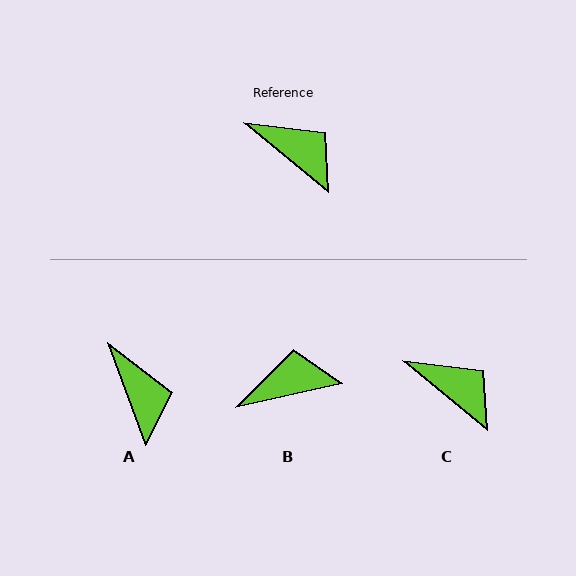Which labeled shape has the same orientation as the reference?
C.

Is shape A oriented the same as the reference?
No, it is off by about 31 degrees.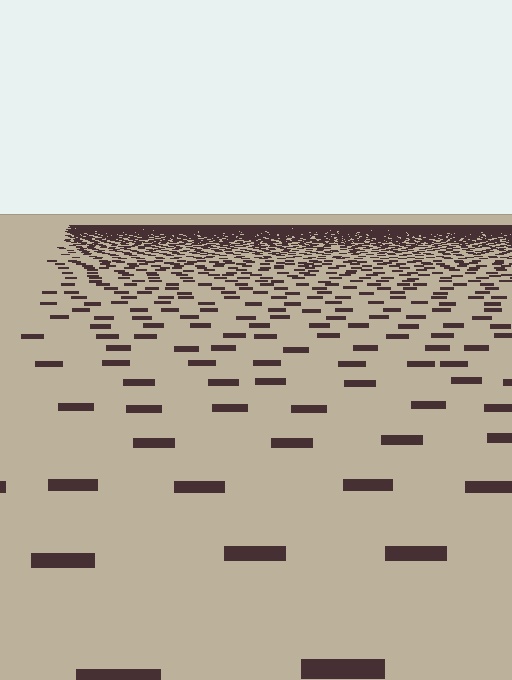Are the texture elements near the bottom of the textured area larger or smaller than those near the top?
Larger. Near the bottom, elements are closer to the viewer and appear at a bigger on-screen size.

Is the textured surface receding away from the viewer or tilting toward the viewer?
The surface is receding away from the viewer. Texture elements get smaller and denser toward the top.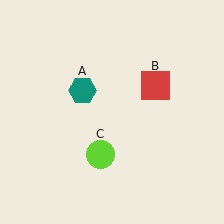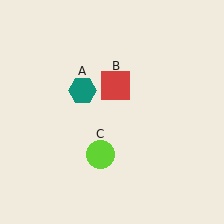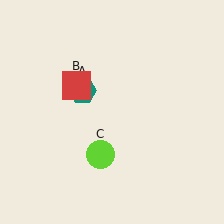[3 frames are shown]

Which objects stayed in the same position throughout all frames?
Teal hexagon (object A) and lime circle (object C) remained stationary.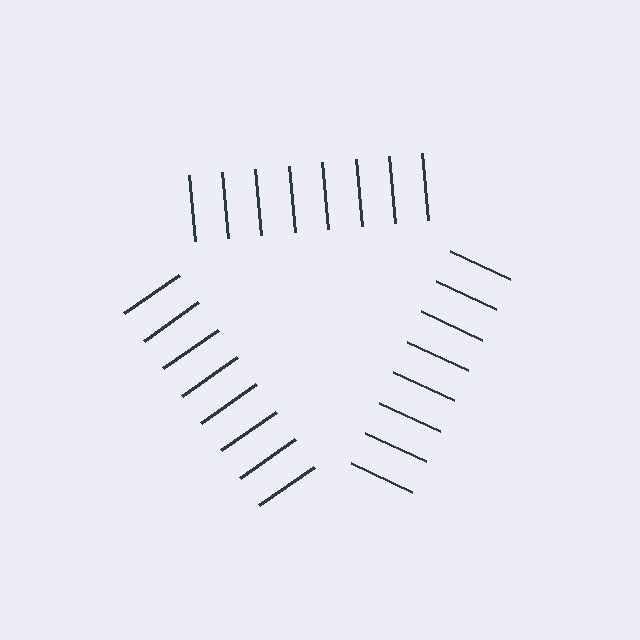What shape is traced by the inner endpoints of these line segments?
An illusory triangle — the line segments terminate on its edges but no continuous stroke is drawn.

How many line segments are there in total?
24 — 8 along each of the 3 edges.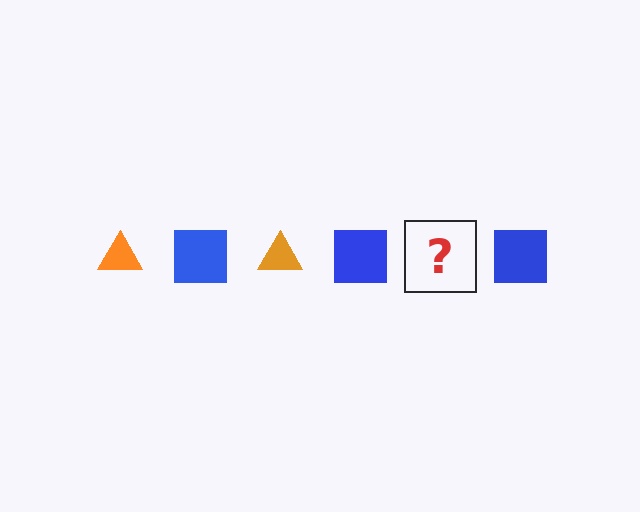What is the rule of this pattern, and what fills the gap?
The rule is that the pattern alternates between orange triangle and blue square. The gap should be filled with an orange triangle.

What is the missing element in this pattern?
The missing element is an orange triangle.